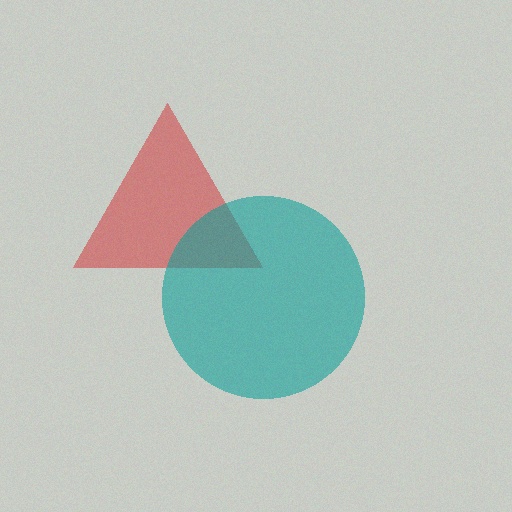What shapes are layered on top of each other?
The layered shapes are: a red triangle, a teal circle.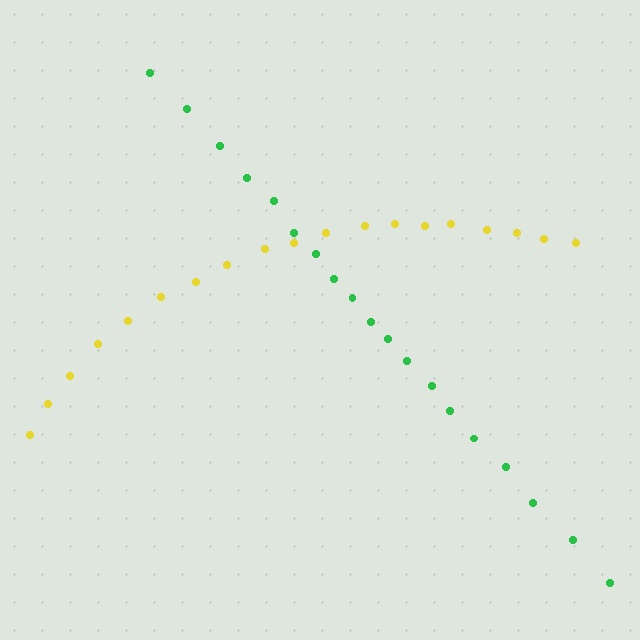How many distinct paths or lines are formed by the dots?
There are 2 distinct paths.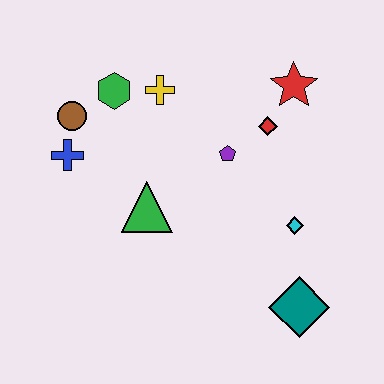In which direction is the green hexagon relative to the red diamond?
The green hexagon is to the left of the red diamond.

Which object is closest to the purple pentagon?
The red diamond is closest to the purple pentagon.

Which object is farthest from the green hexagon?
The teal diamond is farthest from the green hexagon.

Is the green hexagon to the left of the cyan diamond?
Yes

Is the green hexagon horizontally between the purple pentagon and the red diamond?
No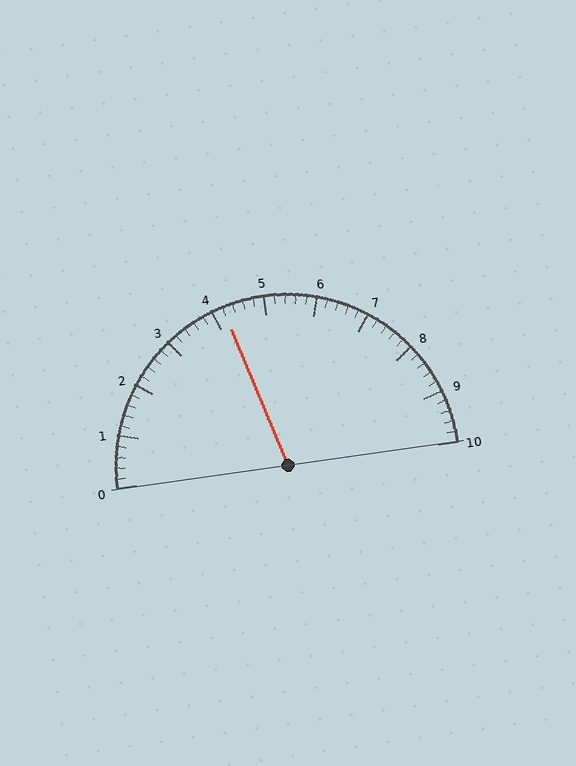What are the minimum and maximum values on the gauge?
The gauge ranges from 0 to 10.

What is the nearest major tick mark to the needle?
The nearest major tick mark is 4.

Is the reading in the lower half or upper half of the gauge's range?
The reading is in the lower half of the range (0 to 10).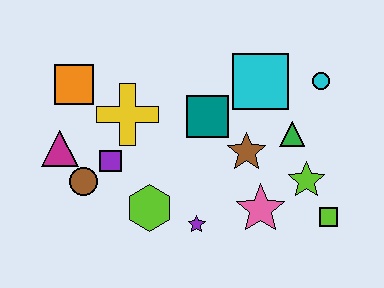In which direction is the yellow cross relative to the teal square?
The yellow cross is to the left of the teal square.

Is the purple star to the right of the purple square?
Yes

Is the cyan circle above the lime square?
Yes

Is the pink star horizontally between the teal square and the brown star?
No